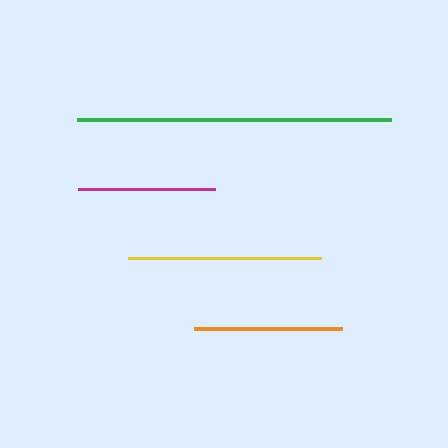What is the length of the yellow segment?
The yellow segment is approximately 193 pixels long.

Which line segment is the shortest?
The magenta line is the shortest at approximately 137 pixels.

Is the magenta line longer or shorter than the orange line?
The orange line is longer than the magenta line.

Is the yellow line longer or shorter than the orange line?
The yellow line is longer than the orange line.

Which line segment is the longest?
The green line is the longest at approximately 314 pixels.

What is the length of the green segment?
The green segment is approximately 314 pixels long.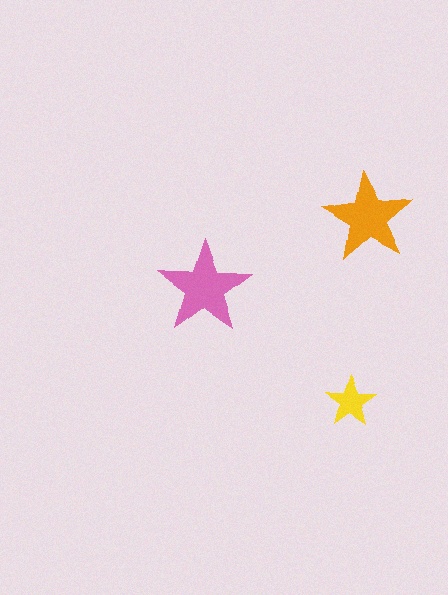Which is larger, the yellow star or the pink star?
The pink one.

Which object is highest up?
The orange star is topmost.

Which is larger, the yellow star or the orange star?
The orange one.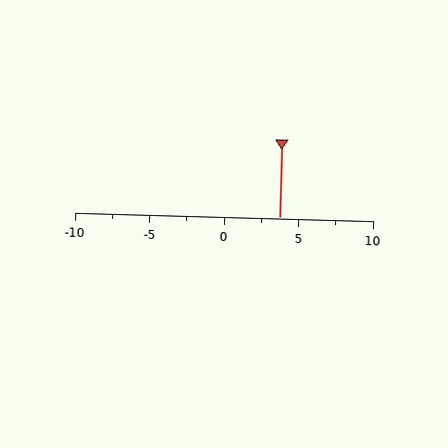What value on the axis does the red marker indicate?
The marker indicates approximately 3.8.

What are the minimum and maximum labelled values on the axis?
The axis runs from -10 to 10.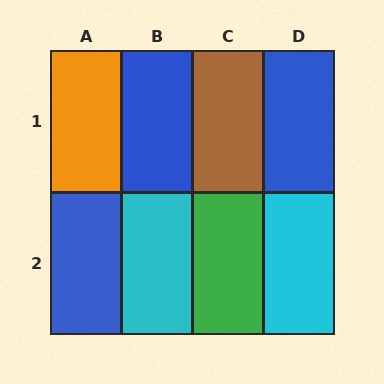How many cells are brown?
1 cell is brown.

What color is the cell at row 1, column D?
Blue.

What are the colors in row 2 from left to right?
Blue, cyan, green, cyan.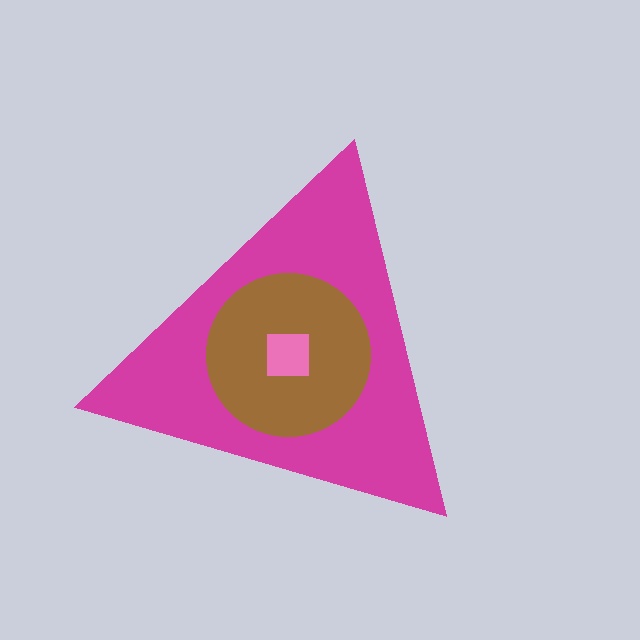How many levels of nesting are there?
3.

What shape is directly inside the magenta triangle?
The brown circle.